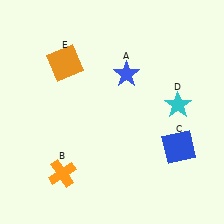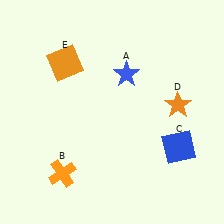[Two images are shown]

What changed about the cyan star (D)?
In Image 1, D is cyan. In Image 2, it changed to orange.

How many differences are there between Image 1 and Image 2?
There is 1 difference between the two images.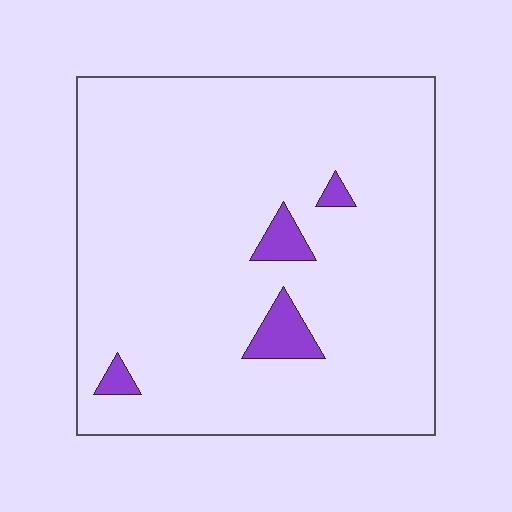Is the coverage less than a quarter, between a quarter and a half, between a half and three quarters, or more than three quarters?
Less than a quarter.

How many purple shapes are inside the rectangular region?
4.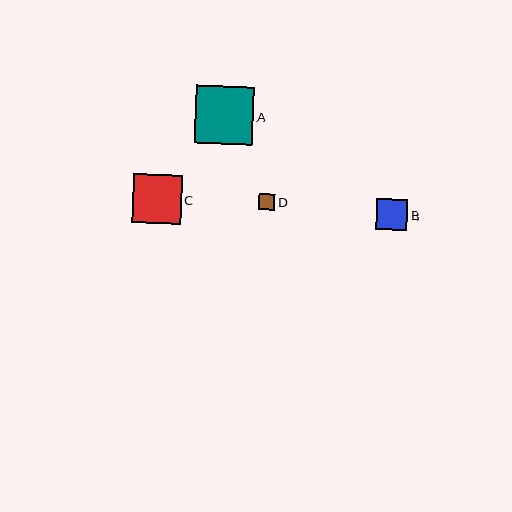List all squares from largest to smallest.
From largest to smallest: A, C, B, D.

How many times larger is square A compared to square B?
Square A is approximately 1.9 times the size of square B.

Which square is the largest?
Square A is the largest with a size of approximately 58 pixels.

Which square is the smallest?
Square D is the smallest with a size of approximately 16 pixels.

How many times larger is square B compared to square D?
Square B is approximately 1.9 times the size of square D.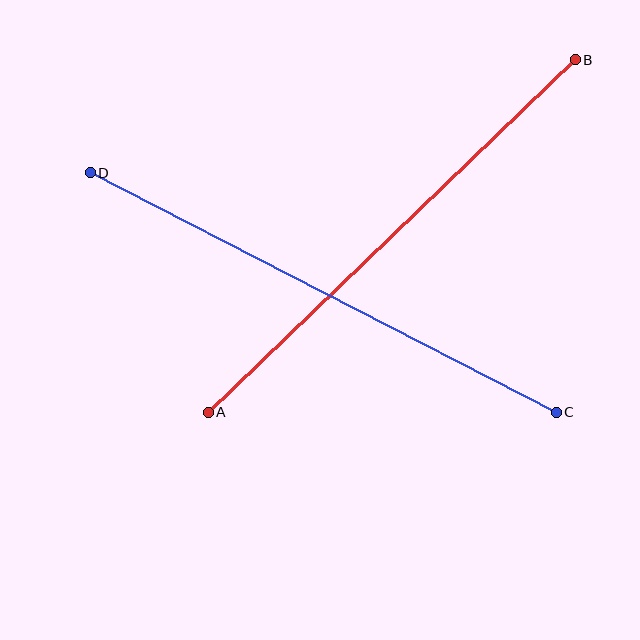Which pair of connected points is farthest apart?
Points C and D are farthest apart.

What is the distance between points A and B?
The distance is approximately 509 pixels.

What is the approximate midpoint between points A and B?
The midpoint is at approximately (392, 236) pixels.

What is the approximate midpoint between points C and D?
The midpoint is at approximately (323, 293) pixels.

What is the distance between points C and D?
The distance is approximately 524 pixels.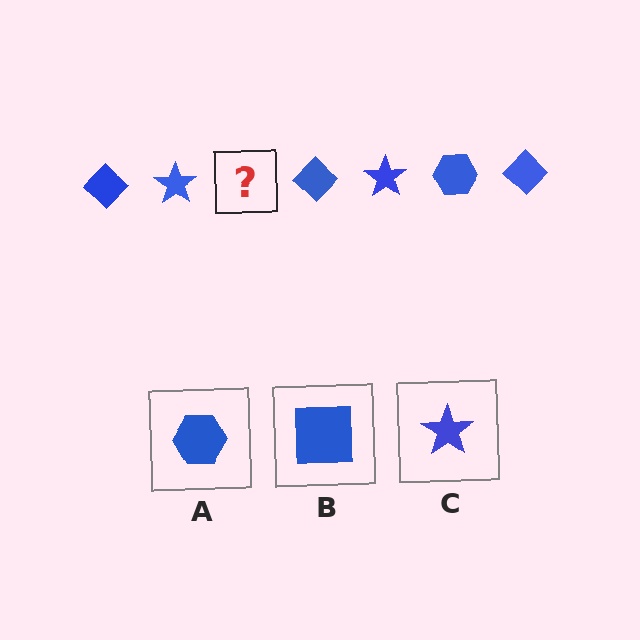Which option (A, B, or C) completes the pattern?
A.